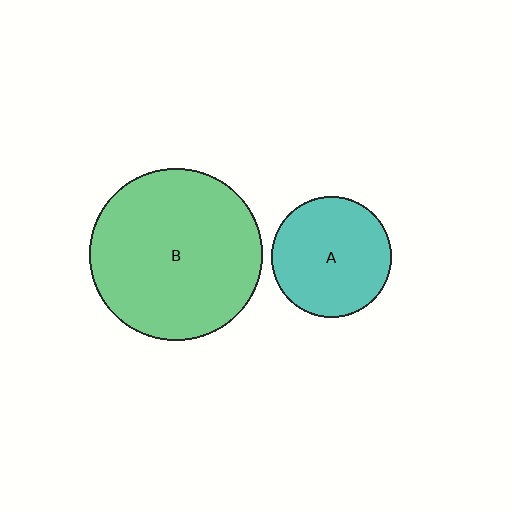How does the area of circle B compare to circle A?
Approximately 2.0 times.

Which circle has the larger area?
Circle B (green).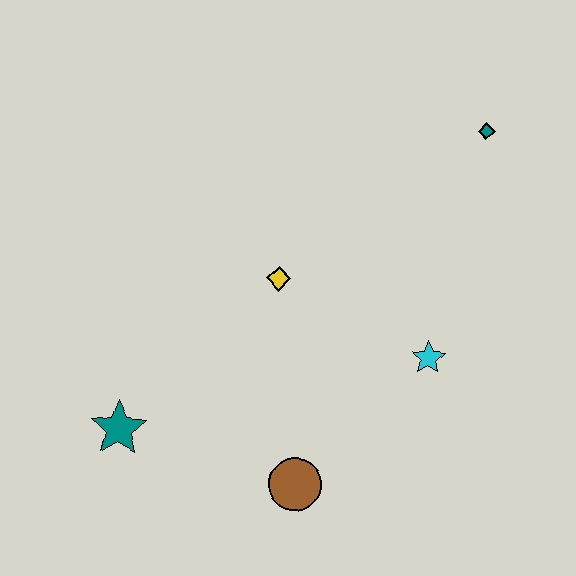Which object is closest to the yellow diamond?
The cyan star is closest to the yellow diamond.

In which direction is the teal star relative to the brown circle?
The teal star is to the left of the brown circle.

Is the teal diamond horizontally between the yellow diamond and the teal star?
No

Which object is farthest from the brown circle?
The teal diamond is farthest from the brown circle.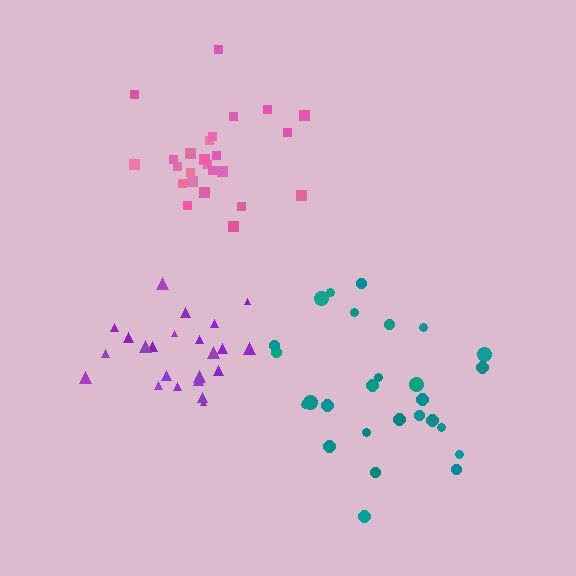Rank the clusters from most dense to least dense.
purple, pink, teal.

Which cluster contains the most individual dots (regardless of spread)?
Teal (27).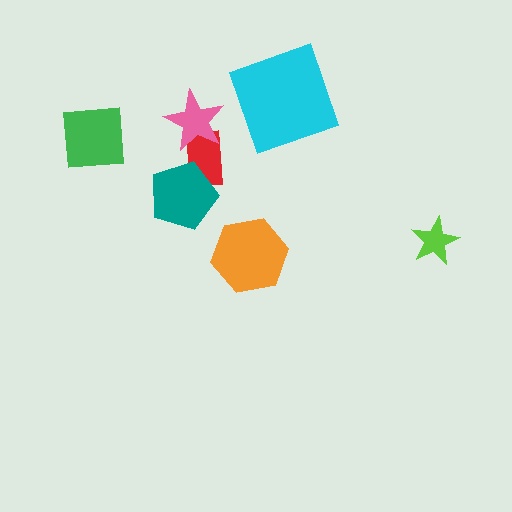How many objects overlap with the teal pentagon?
1 object overlaps with the teal pentagon.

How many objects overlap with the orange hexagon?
0 objects overlap with the orange hexagon.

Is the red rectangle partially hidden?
Yes, it is partially covered by another shape.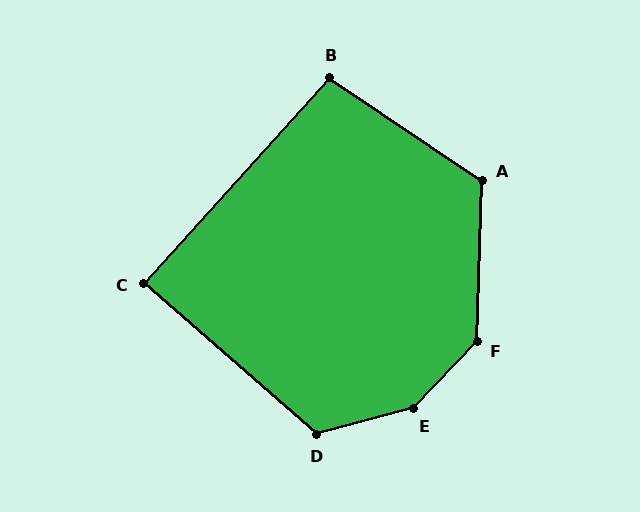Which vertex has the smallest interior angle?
C, at approximately 89 degrees.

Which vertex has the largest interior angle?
E, at approximately 149 degrees.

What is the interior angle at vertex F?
Approximately 138 degrees (obtuse).